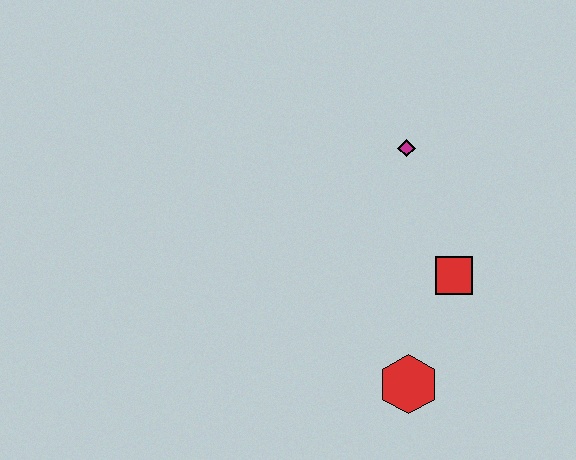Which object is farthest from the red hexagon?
The magenta diamond is farthest from the red hexagon.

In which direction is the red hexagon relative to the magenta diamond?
The red hexagon is below the magenta diamond.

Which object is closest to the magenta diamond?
The red square is closest to the magenta diamond.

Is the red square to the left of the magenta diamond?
No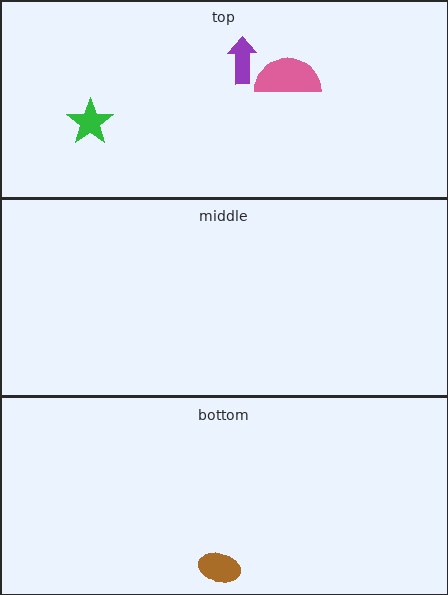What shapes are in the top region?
The purple arrow, the pink semicircle, the green star.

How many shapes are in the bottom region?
1.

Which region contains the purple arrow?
The top region.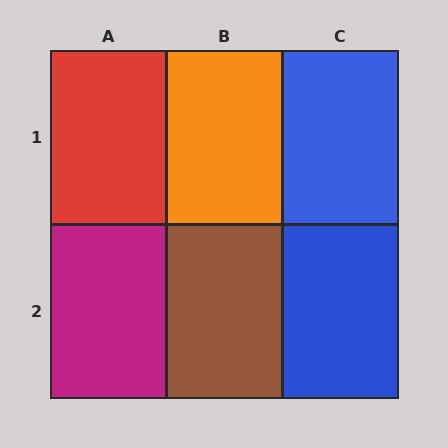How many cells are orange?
1 cell is orange.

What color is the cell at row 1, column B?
Orange.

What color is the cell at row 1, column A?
Red.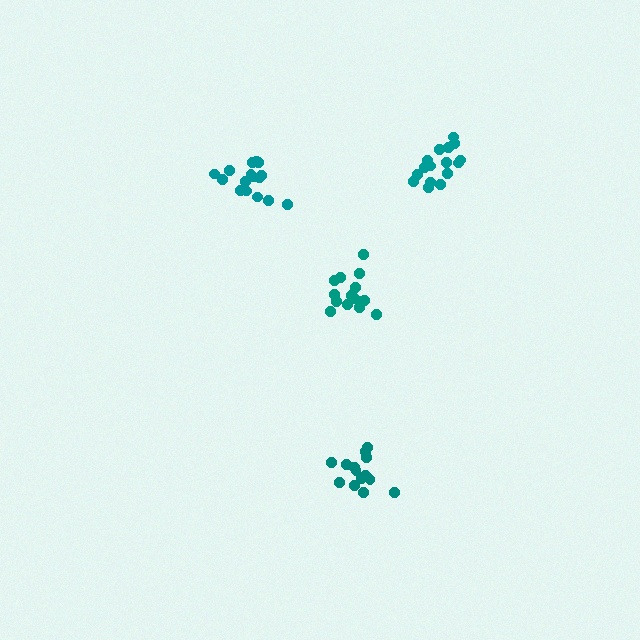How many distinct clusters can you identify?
There are 4 distinct clusters.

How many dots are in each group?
Group 1: 16 dots, Group 2: 16 dots, Group 3: 16 dots, Group 4: 14 dots (62 total).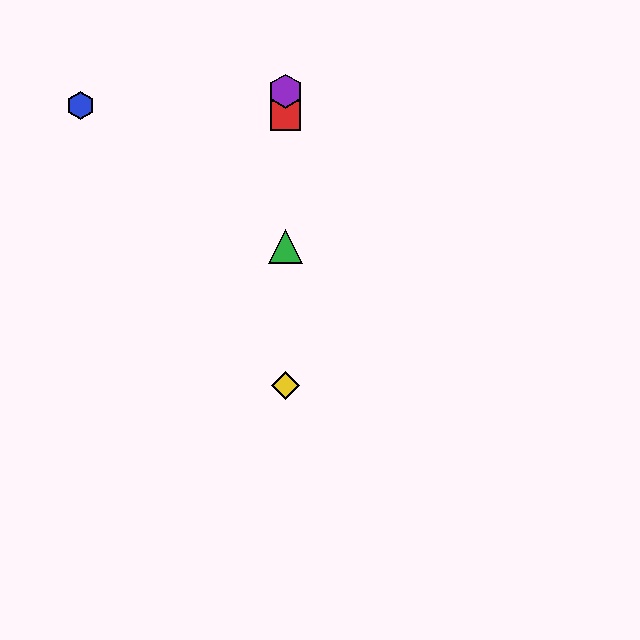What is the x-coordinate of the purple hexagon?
The purple hexagon is at x≈285.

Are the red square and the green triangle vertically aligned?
Yes, both are at x≈285.